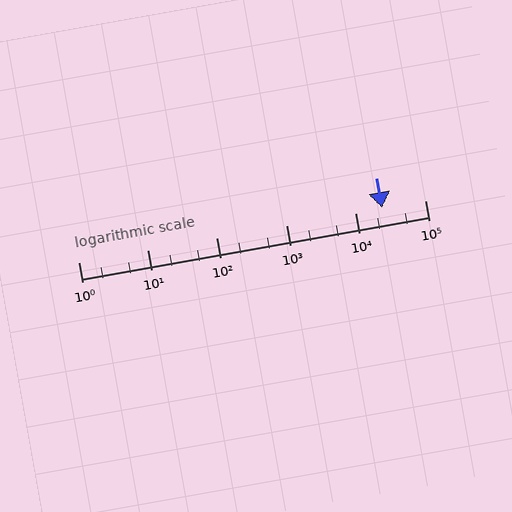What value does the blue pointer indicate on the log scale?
The pointer indicates approximately 24000.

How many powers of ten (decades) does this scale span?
The scale spans 5 decades, from 1 to 100000.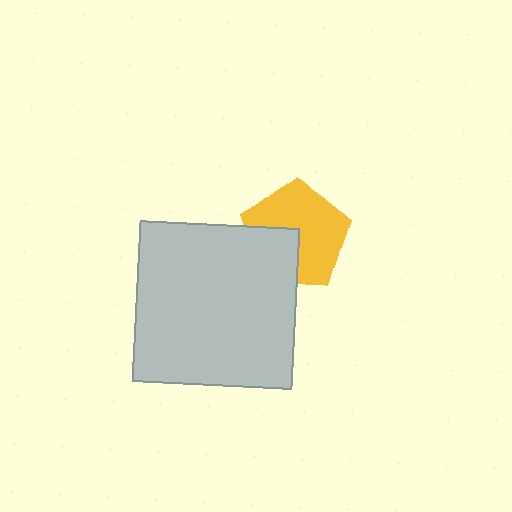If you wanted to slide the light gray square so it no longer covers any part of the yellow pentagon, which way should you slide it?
Slide it toward the lower-left — that is the most direct way to separate the two shapes.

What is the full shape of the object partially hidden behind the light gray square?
The partially hidden object is a yellow pentagon.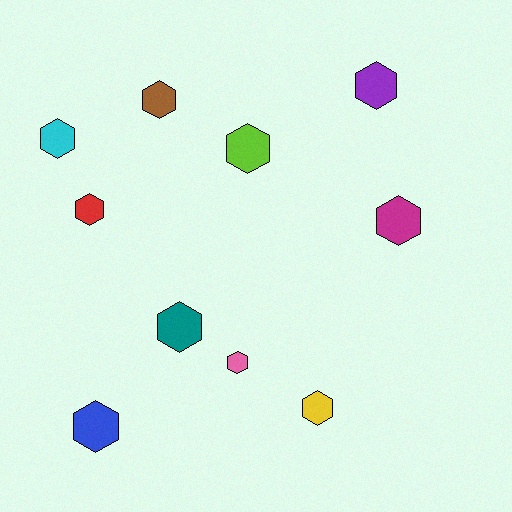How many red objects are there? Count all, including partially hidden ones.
There is 1 red object.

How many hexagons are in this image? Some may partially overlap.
There are 10 hexagons.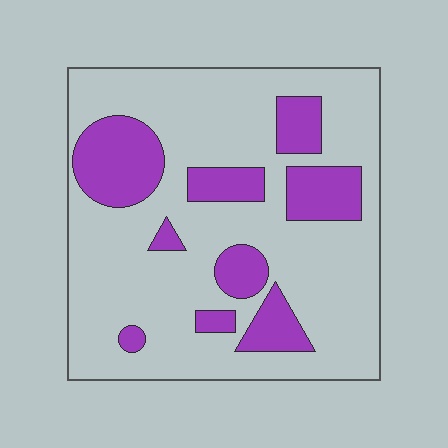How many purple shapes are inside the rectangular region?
9.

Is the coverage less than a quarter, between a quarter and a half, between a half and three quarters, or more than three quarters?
Less than a quarter.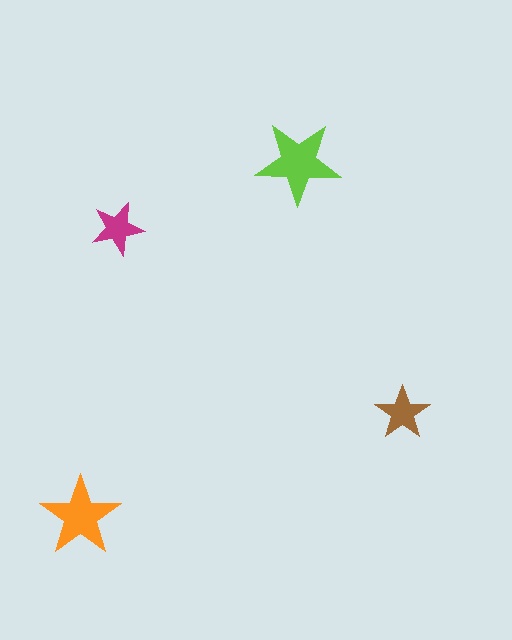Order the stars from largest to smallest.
the lime one, the orange one, the brown one, the magenta one.